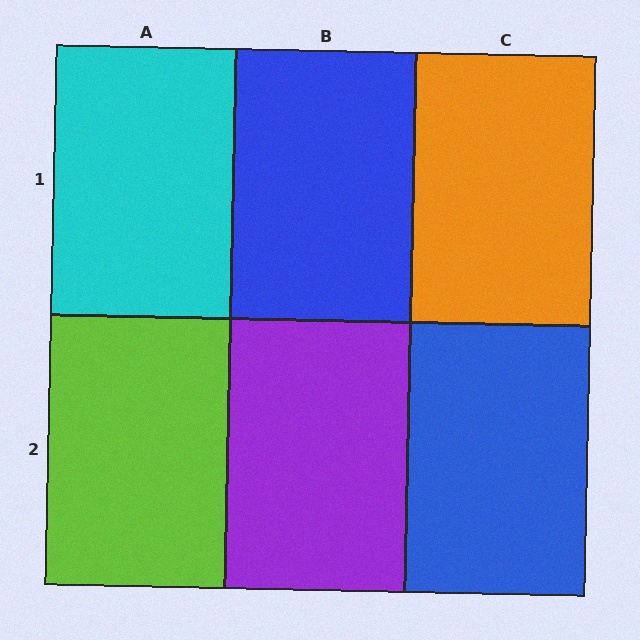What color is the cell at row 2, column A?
Lime.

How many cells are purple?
1 cell is purple.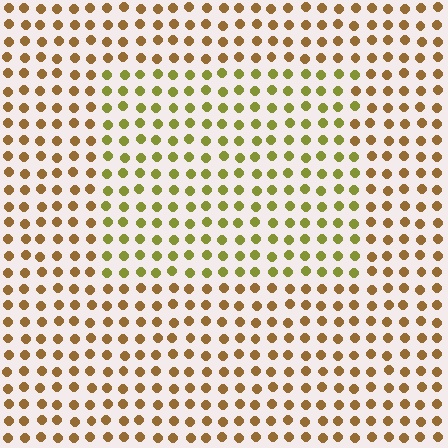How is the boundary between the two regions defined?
The boundary is defined purely by a slight shift in hue (about 36 degrees). Spacing, size, and orientation are identical on both sides.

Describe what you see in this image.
The image is filled with small brown elements in a uniform arrangement. A rectangle-shaped region is visible where the elements are tinted to a slightly different hue, forming a subtle color boundary.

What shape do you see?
I see a rectangle.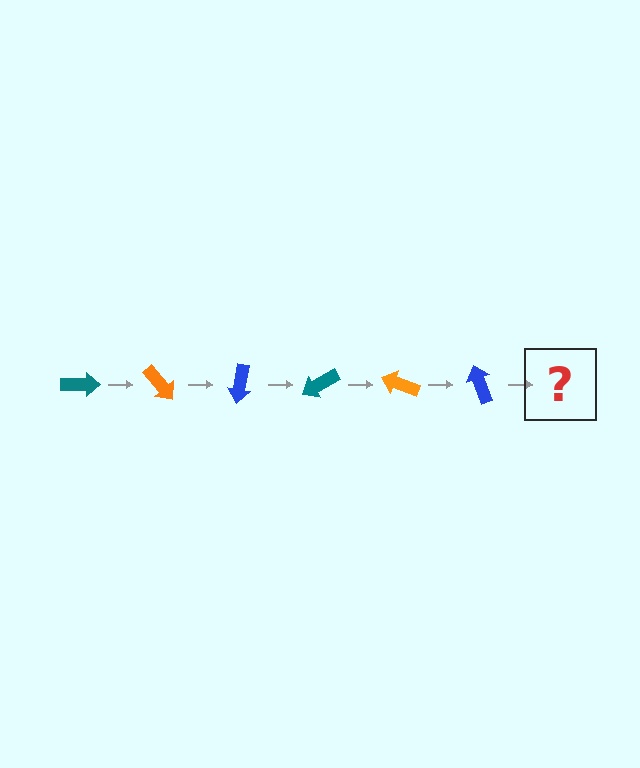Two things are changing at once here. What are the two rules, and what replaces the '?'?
The two rules are that it rotates 50 degrees each step and the color cycles through teal, orange, and blue. The '?' should be a teal arrow, rotated 300 degrees from the start.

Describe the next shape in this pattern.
It should be a teal arrow, rotated 300 degrees from the start.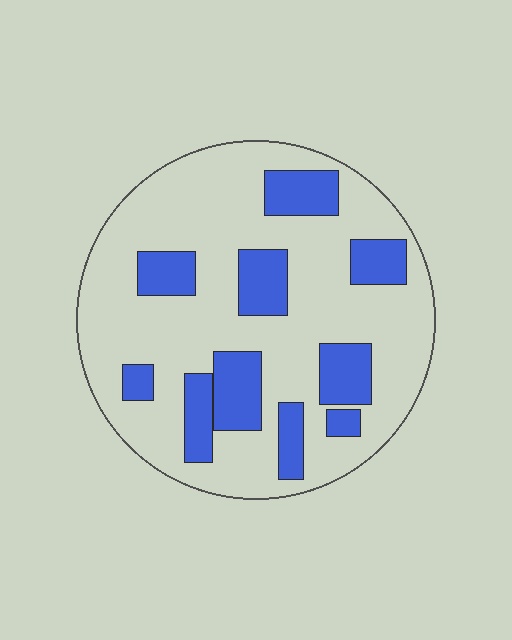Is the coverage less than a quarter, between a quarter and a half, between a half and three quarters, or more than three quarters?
Between a quarter and a half.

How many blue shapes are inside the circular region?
10.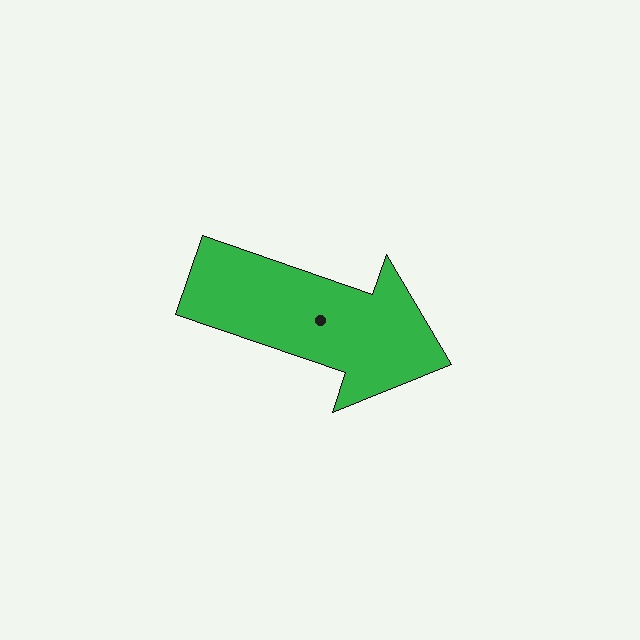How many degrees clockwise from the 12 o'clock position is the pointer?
Approximately 109 degrees.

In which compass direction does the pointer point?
East.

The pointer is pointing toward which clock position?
Roughly 4 o'clock.